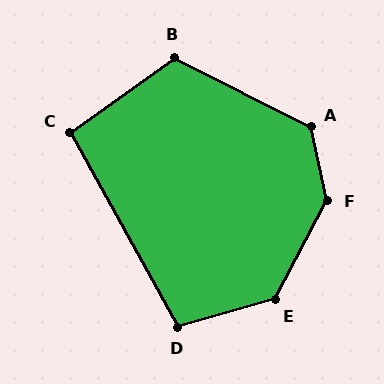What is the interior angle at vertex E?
Approximately 134 degrees (obtuse).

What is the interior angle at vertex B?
Approximately 117 degrees (obtuse).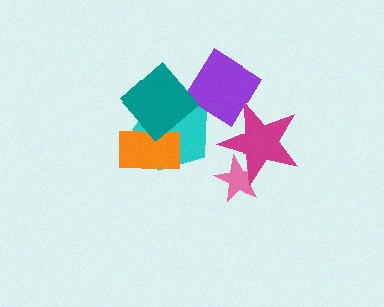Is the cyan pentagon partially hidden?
Yes, it is partially covered by another shape.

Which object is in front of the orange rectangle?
The teal diamond is in front of the orange rectangle.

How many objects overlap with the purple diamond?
0 objects overlap with the purple diamond.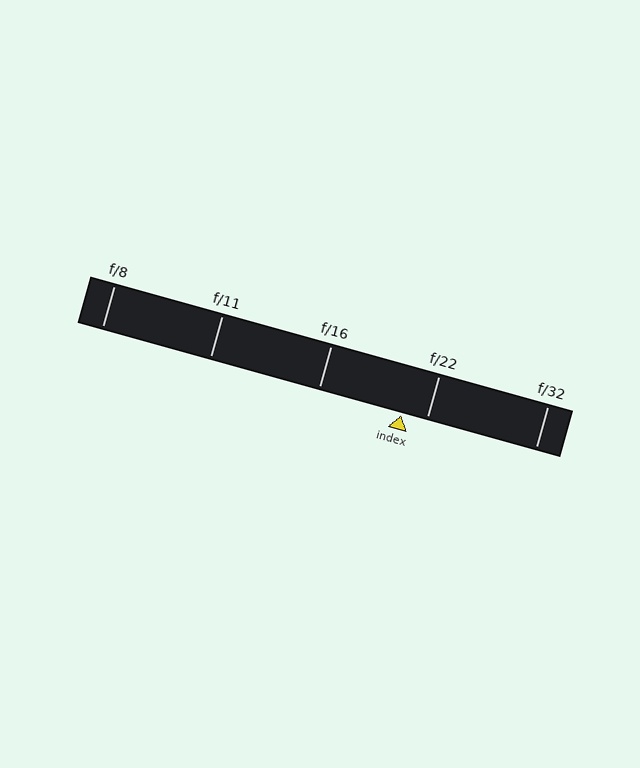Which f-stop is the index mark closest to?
The index mark is closest to f/22.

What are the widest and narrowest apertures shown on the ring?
The widest aperture shown is f/8 and the narrowest is f/32.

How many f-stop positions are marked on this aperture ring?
There are 5 f-stop positions marked.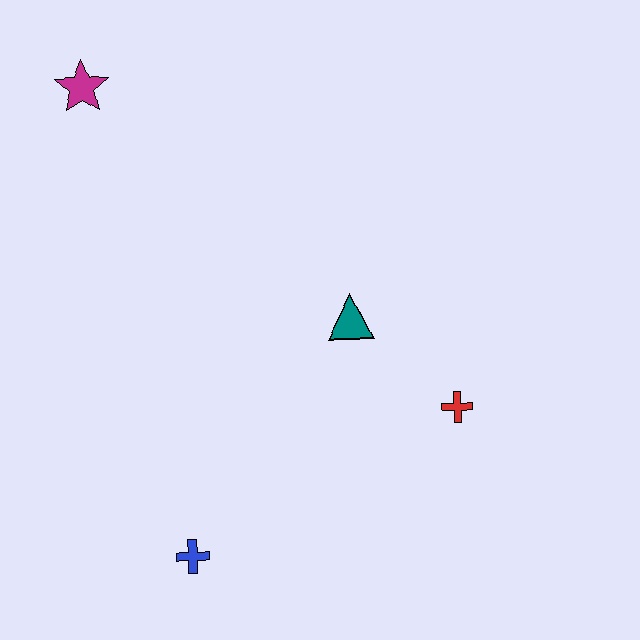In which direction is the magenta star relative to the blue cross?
The magenta star is above the blue cross.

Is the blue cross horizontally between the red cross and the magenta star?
Yes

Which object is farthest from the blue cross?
The magenta star is farthest from the blue cross.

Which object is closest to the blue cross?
The teal triangle is closest to the blue cross.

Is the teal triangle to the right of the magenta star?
Yes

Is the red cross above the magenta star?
No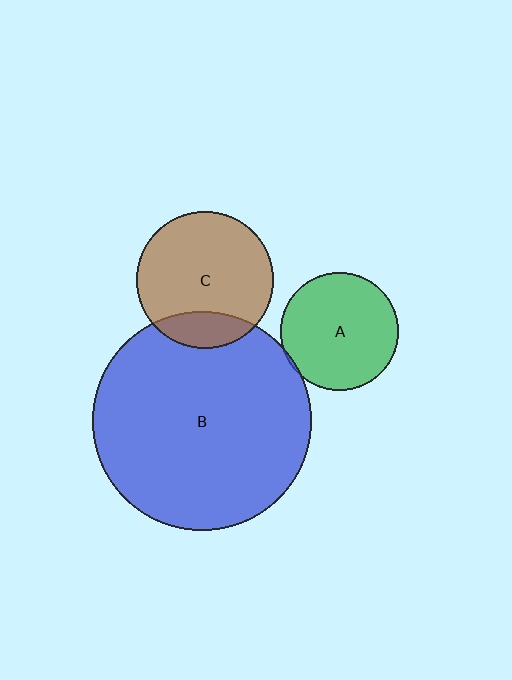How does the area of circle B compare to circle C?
Approximately 2.6 times.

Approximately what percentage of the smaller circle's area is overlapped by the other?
Approximately 5%.